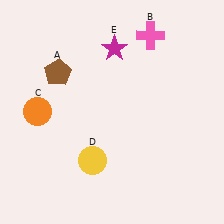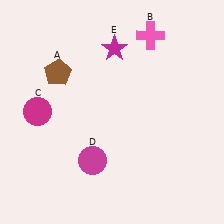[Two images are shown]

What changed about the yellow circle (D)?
In Image 1, D is yellow. In Image 2, it changed to magenta.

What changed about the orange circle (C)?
In Image 1, C is orange. In Image 2, it changed to magenta.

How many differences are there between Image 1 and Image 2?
There are 2 differences between the two images.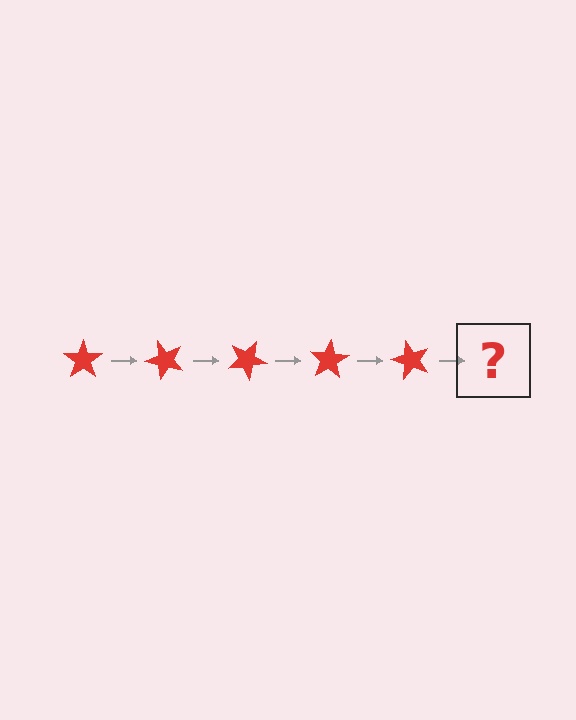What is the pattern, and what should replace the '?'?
The pattern is that the star rotates 50 degrees each step. The '?' should be a red star rotated 250 degrees.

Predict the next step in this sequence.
The next step is a red star rotated 250 degrees.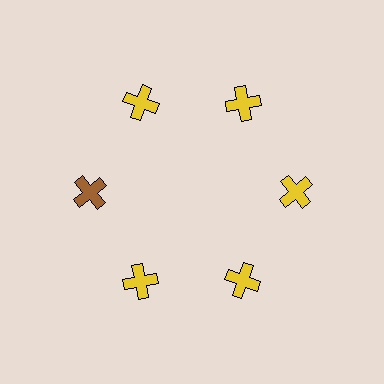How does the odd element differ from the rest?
It has a different color: brown instead of yellow.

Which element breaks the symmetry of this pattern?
The brown cross at roughly the 9 o'clock position breaks the symmetry. All other shapes are yellow crosses.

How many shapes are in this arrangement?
There are 6 shapes arranged in a ring pattern.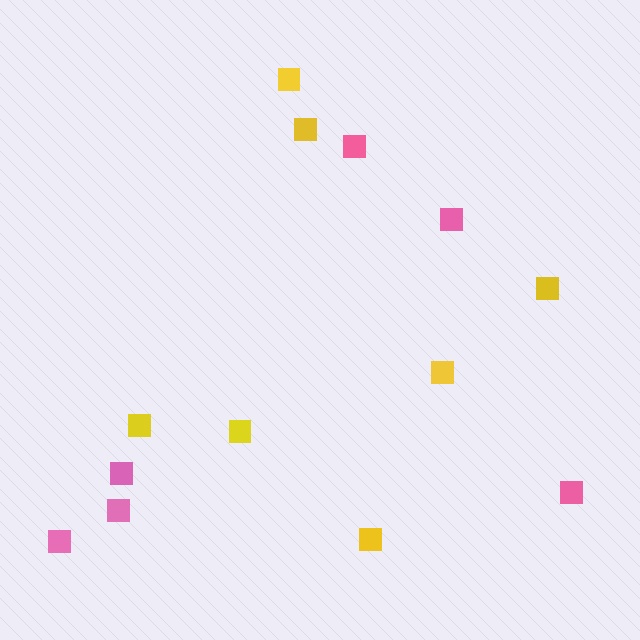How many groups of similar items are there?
There are 2 groups: one group of yellow squares (7) and one group of pink squares (6).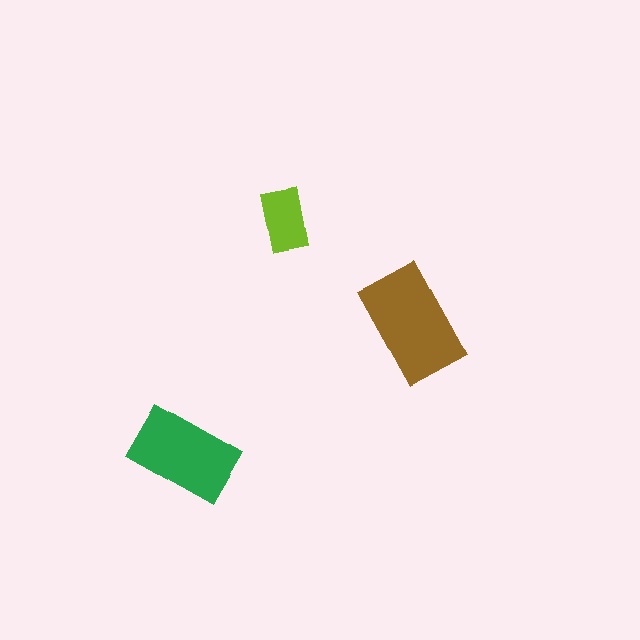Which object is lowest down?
The green rectangle is bottommost.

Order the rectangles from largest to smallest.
the brown one, the green one, the lime one.